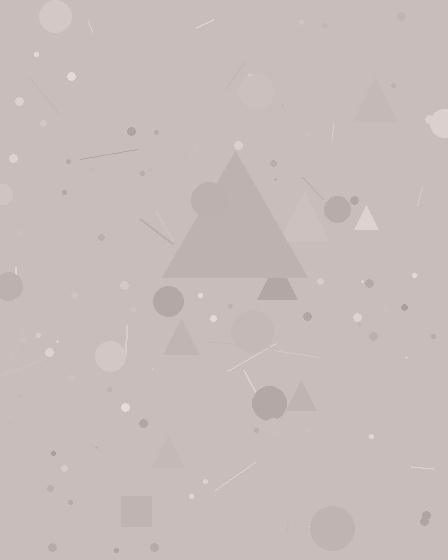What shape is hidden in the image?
A triangle is hidden in the image.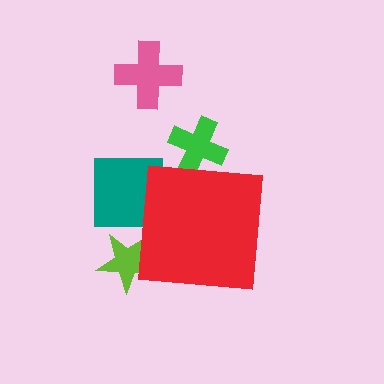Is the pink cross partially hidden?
No, the pink cross is fully visible.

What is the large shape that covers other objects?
A red square.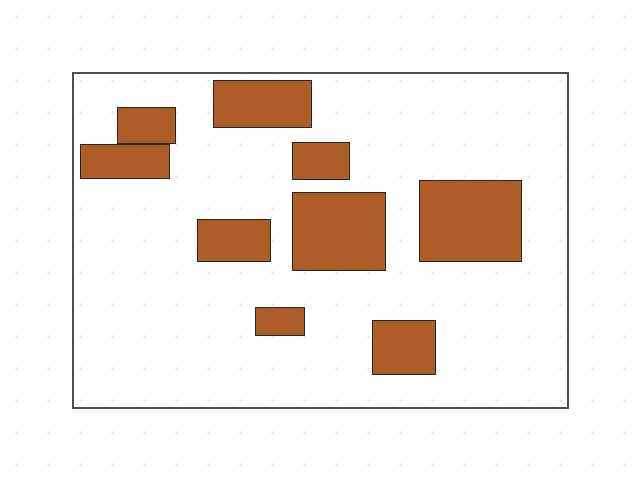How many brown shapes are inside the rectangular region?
9.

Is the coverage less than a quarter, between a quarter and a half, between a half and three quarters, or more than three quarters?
Less than a quarter.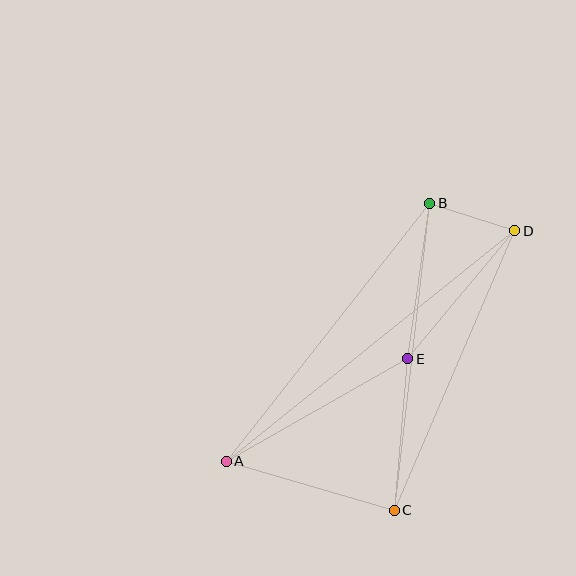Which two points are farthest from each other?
Points A and D are farthest from each other.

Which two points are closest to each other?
Points B and D are closest to each other.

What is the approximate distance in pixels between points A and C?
The distance between A and C is approximately 175 pixels.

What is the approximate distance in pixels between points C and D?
The distance between C and D is approximately 305 pixels.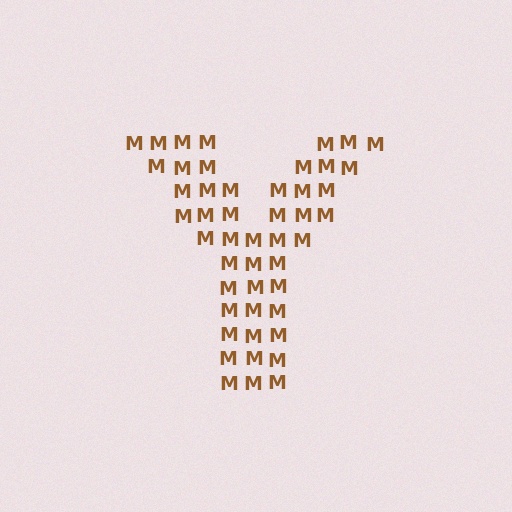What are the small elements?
The small elements are letter M's.